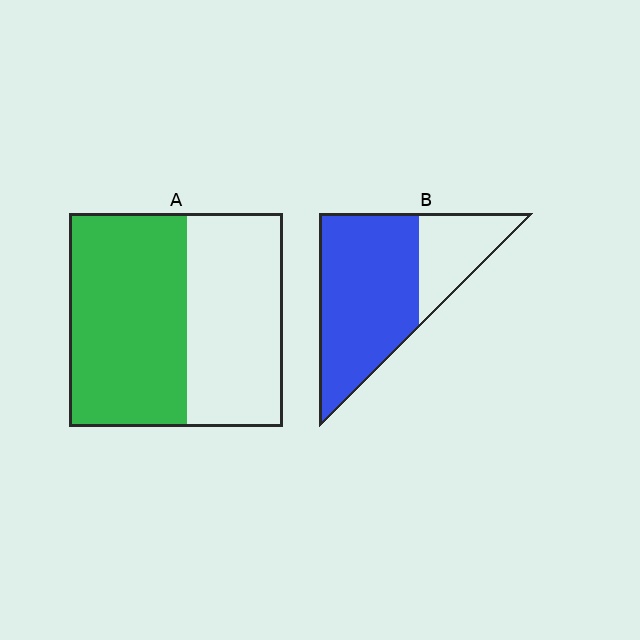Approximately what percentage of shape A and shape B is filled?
A is approximately 55% and B is approximately 70%.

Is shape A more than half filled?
Yes.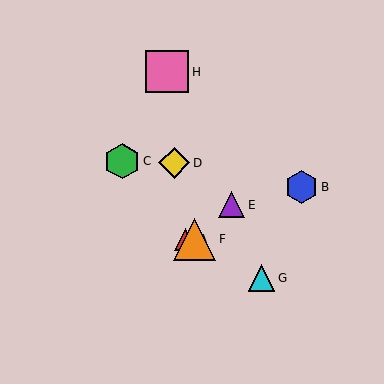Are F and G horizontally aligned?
No, F is at y≈239 and G is at y≈278.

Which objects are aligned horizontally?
Objects A, F are aligned horizontally.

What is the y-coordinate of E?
Object E is at y≈205.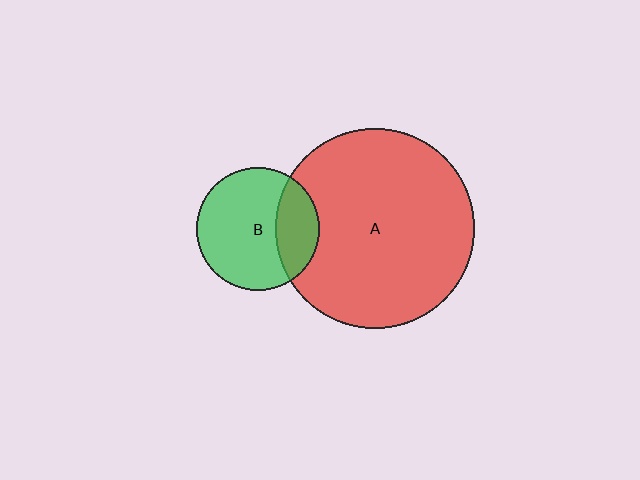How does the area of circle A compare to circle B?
Approximately 2.6 times.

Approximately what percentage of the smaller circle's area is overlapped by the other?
Approximately 30%.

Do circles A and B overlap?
Yes.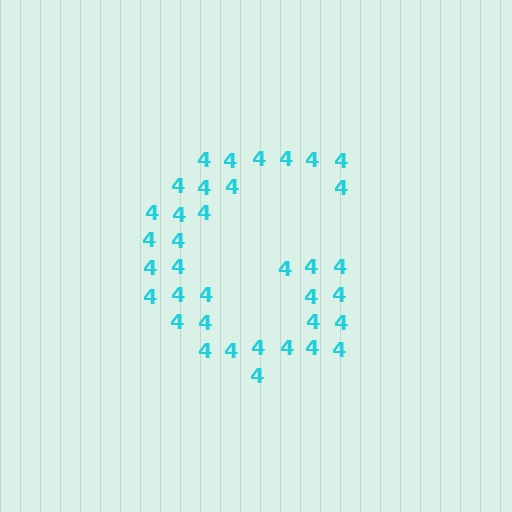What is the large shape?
The large shape is the letter G.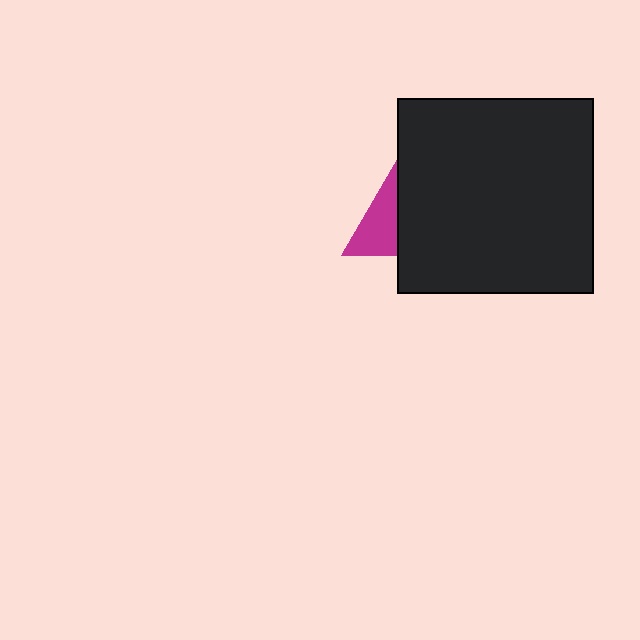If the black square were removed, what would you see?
You would see the complete magenta triangle.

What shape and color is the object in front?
The object in front is a black square.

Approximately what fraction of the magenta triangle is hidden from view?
Roughly 51% of the magenta triangle is hidden behind the black square.